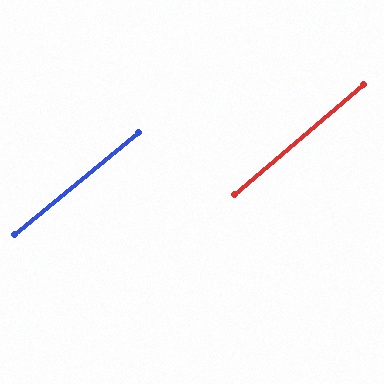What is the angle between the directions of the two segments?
Approximately 1 degree.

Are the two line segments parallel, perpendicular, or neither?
Parallel — their directions differ by only 1.2°.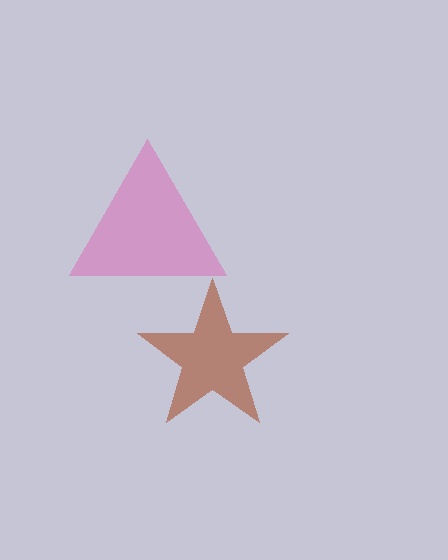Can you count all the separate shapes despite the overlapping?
Yes, there are 2 separate shapes.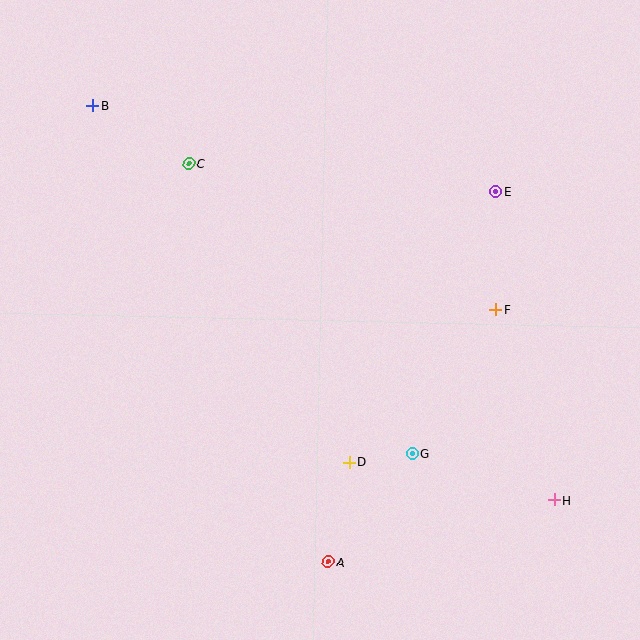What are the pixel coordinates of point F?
Point F is at (496, 310).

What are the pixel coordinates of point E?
Point E is at (496, 192).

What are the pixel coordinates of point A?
Point A is at (328, 562).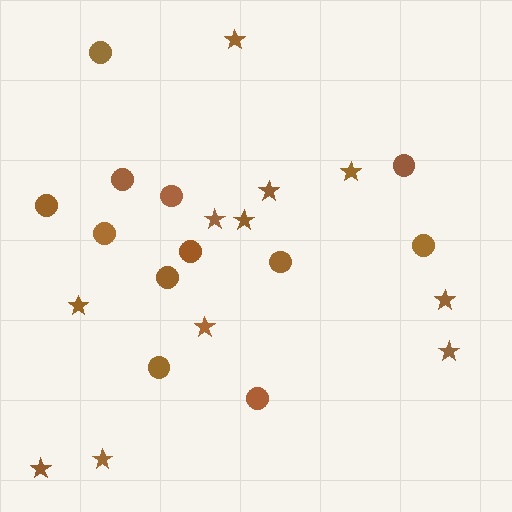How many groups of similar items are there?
There are 2 groups: one group of circles (12) and one group of stars (11).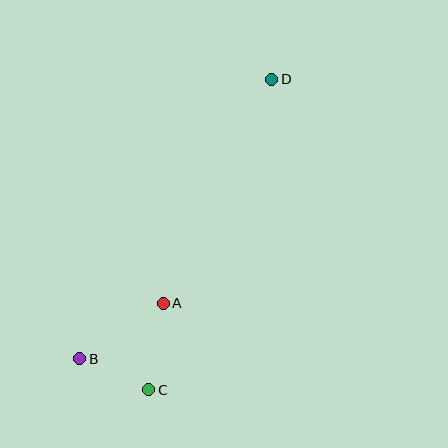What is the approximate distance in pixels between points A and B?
The distance between A and B is approximately 100 pixels.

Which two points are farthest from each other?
Points B and D are farthest from each other.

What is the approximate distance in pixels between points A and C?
The distance between A and C is approximately 88 pixels.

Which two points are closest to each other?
Points B and C are closest to each other.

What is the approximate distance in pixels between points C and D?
The distance between C and D is approximately 334 pixels.